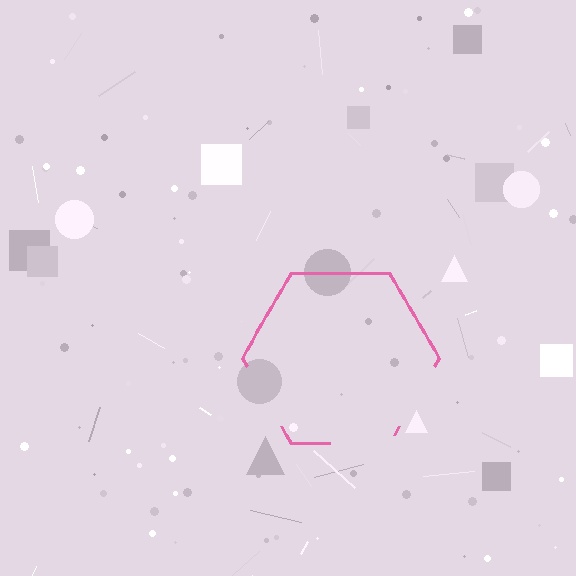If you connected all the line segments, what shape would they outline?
They would outline a hexagon.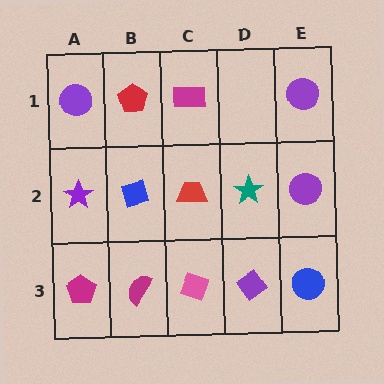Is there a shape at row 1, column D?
No, that cell is empty.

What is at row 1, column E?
A purple circle.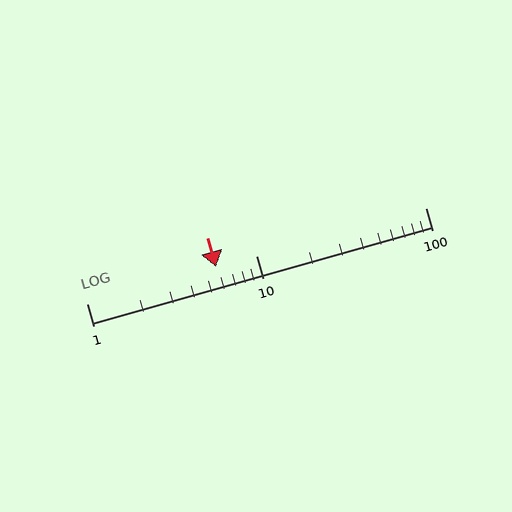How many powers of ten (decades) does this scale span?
The scale spans 2 decades, from 1 to 100.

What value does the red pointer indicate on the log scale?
The pointer indicates approximately 5.8.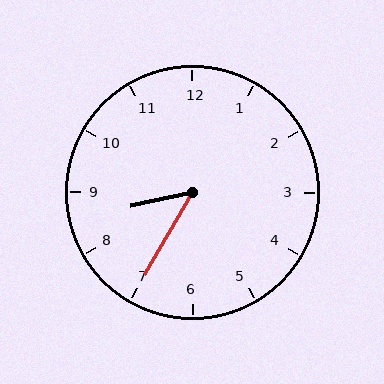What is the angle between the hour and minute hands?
Approximately 48 degrees.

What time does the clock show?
8:35.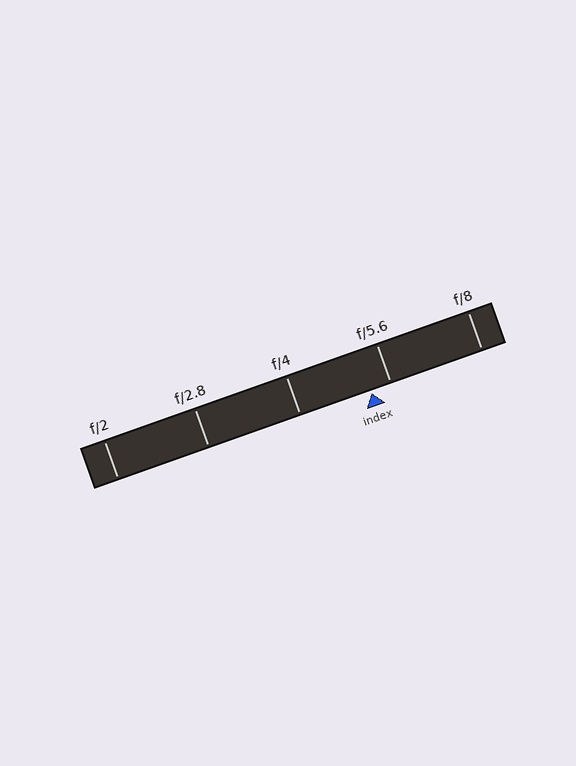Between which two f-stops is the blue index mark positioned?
The index mark is between f/4 and f/5.6.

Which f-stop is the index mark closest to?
The index mark is closest to f/5.6.